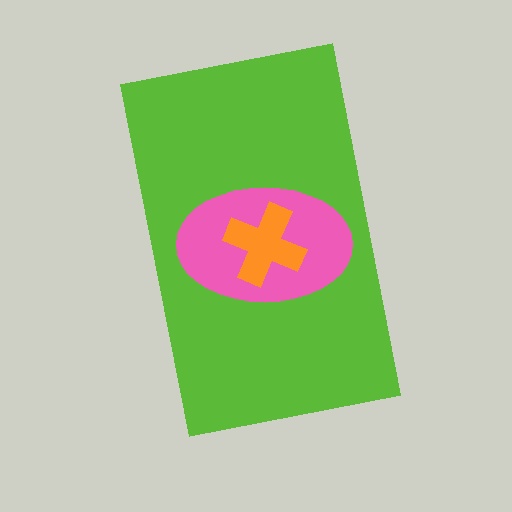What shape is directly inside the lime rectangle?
The pink ellipse.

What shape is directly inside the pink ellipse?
The orange cross.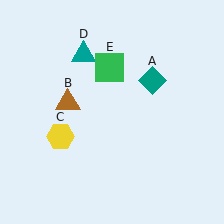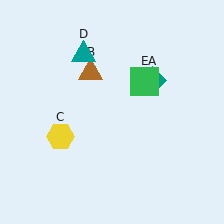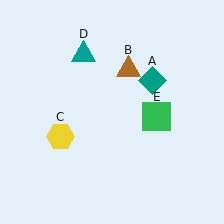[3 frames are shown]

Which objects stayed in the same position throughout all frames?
Teal diamond (object A) and yellow hexagon (object C) and teal triangle (object D) remained stationary.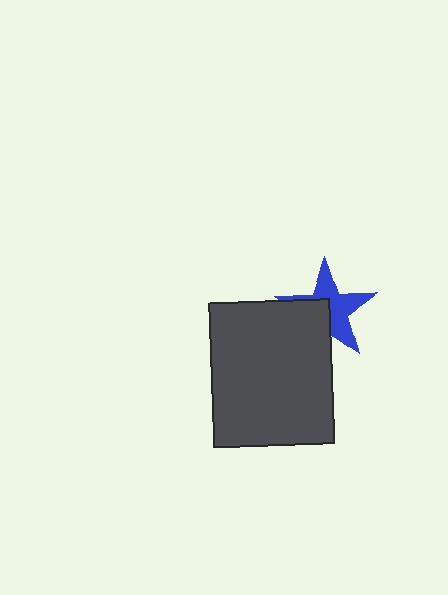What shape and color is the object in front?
The object in front is a dark gray rectangle.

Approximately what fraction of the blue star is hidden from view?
Roughly 41% of the blue star is hidden behind the dark gray rectangle.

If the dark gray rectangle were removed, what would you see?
You would see the complete blue star.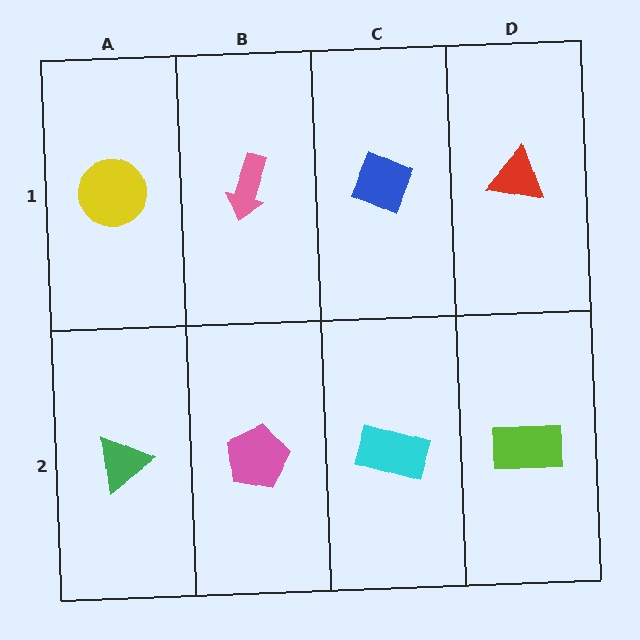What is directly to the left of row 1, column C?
A pink arrow.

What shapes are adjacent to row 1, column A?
A green triangle (row 2, column A), a pink arrow (row 1, column B).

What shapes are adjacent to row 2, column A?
A yellow circle (row 1, column A), a pink pentagon (row 2, column B).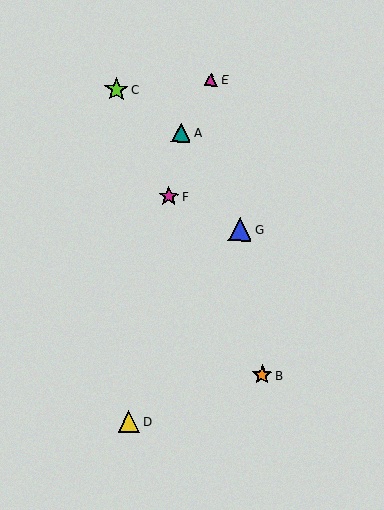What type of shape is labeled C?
Shape C is a lime star.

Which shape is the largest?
The lime star (labeled C) is the largest.